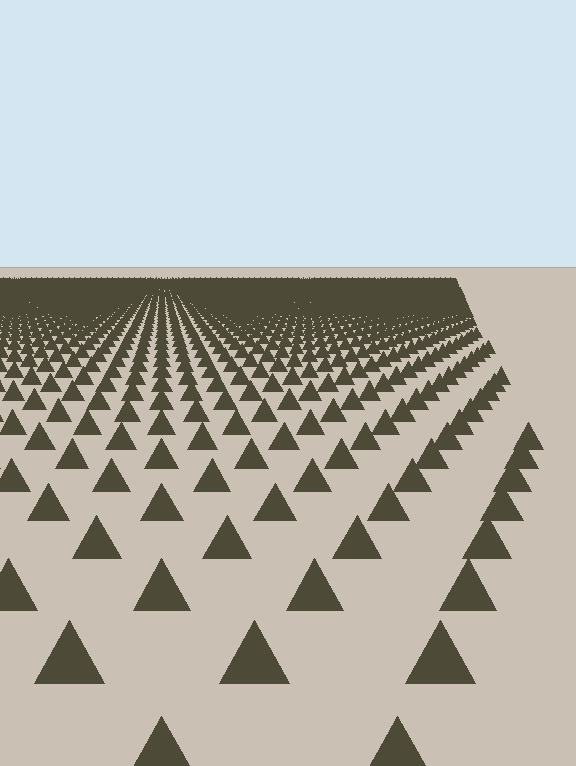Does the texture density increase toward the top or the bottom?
Density increases toward the top.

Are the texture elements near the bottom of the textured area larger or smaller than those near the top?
Larger. Near the bottom, elements are closer to the viewer and appear at a bigger on-screen size.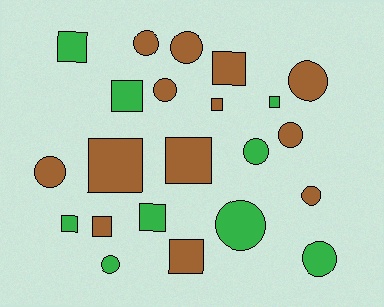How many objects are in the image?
There are 22 objects.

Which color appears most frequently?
Brown, with 13 objects.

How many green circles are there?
There are 4 green circles.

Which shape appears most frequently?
Square, with 11 objects.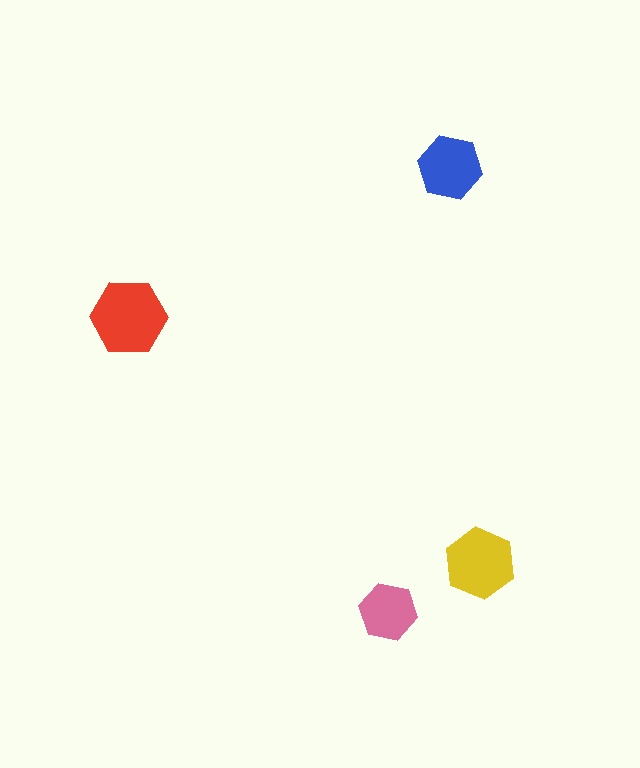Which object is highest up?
The blue hexagon is topmost.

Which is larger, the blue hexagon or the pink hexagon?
The blue one.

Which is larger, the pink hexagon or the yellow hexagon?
The yellow one.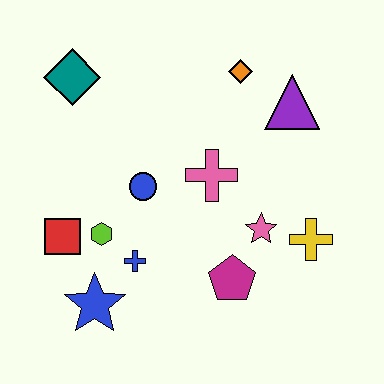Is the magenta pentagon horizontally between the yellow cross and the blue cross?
Yes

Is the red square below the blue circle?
Yes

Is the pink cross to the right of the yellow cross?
No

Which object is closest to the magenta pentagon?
The pink star is closest to the magenta pentagon.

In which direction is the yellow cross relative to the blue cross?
The yellow cross is to the right of the blue cross.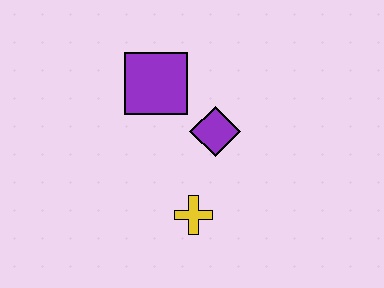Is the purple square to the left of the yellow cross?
Yes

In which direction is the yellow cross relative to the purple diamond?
The yellow cross is below the purple diamond.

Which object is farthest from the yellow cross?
The purple square is farthest from the yellow cross.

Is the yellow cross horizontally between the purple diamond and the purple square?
Yes